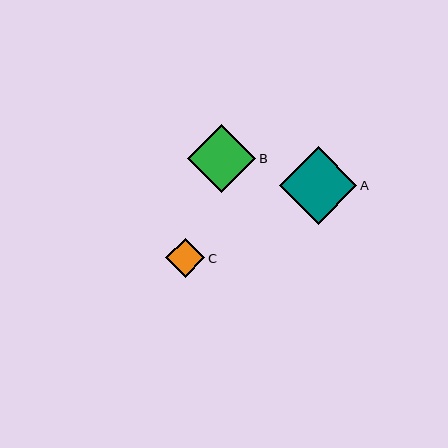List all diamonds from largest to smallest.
From largest to smallest: A, B, C.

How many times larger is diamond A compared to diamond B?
Diamond A is approximately 1.1 times the size of diamond B.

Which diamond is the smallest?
Diamond C is the smallest with a size of approximately 39 pixels.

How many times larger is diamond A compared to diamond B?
Diamond A is approximately 1.1 times the size of diamond B.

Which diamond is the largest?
Diamond A is the largest with a size of approximately 78 pixels.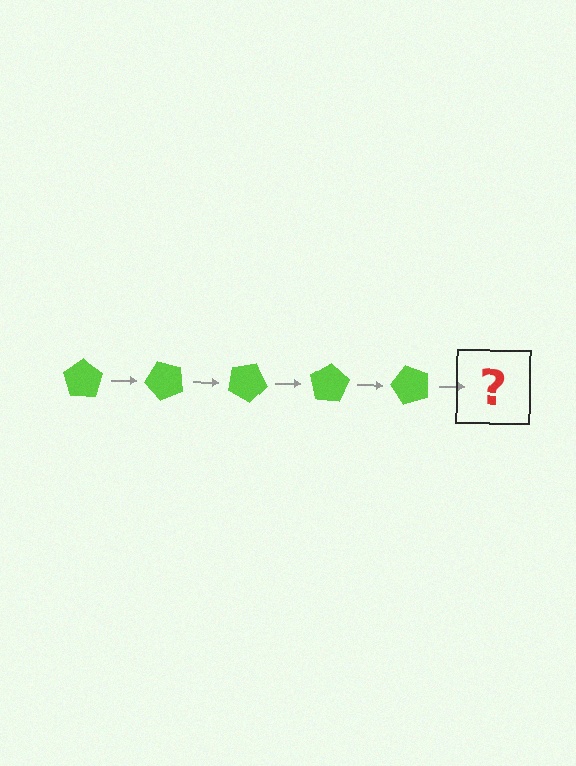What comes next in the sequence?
The next element should be a lime pentagon rotated 250 degrees.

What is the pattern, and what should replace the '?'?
The pattern is that the pentagon rotates 50 degrees each step. The '?' should be a lime pentagon rotated 250 degrees.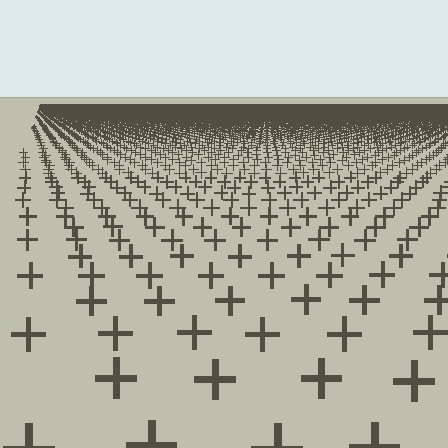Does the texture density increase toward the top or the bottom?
Density increases toward the top.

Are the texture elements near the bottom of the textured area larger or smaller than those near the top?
Larger. Near the bottom, elements are closer to the viewer and appear at a bigger on-screen size.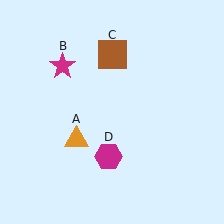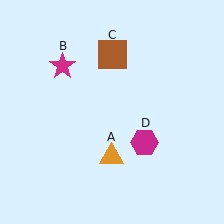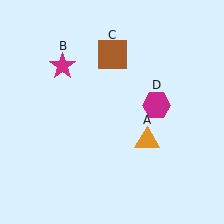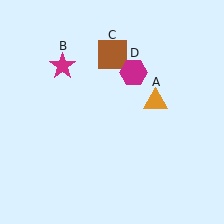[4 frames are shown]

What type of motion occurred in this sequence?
The orange triangle (object A), magenta hexagon (object D) rotated counterclockwise around the center of the scene.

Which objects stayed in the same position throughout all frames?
Magenta star (object B) and brown square (object C) remained stationary.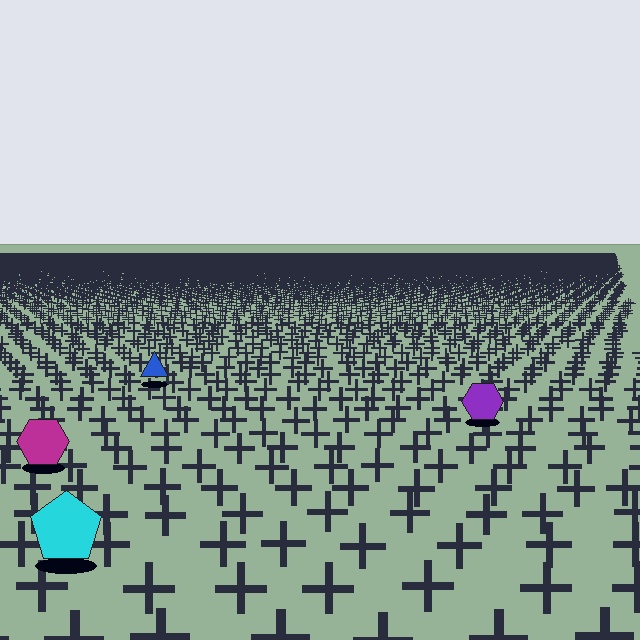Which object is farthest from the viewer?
The blue triangle is farthest from the viewer. It appears smaller and the ground texture around it is denser.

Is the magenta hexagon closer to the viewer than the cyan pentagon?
No. The cyan pentagon is closer — you can tell from the texture gradient: the ground texture is coarser near it.